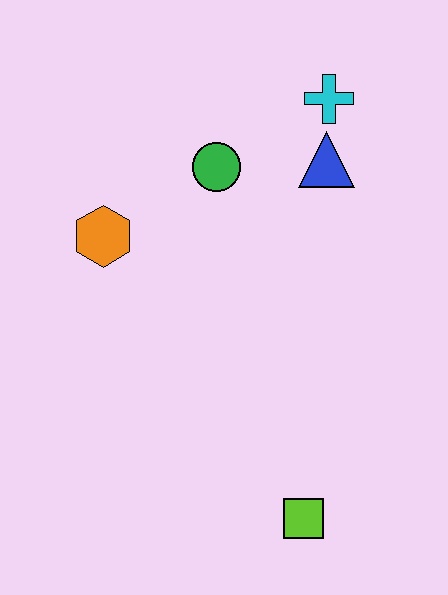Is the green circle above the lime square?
Yes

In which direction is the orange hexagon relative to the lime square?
The orange hexagon is above the lime square.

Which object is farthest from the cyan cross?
The lime square is farthest from the cyan cross.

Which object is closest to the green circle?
The blue triangle is closest to the green circle.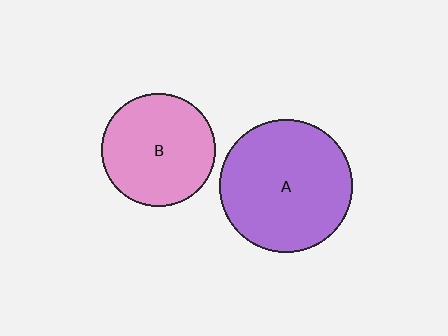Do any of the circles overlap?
No, none of the circles overlap.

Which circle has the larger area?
Circle A (purple).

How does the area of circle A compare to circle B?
Approximately 1.4 times.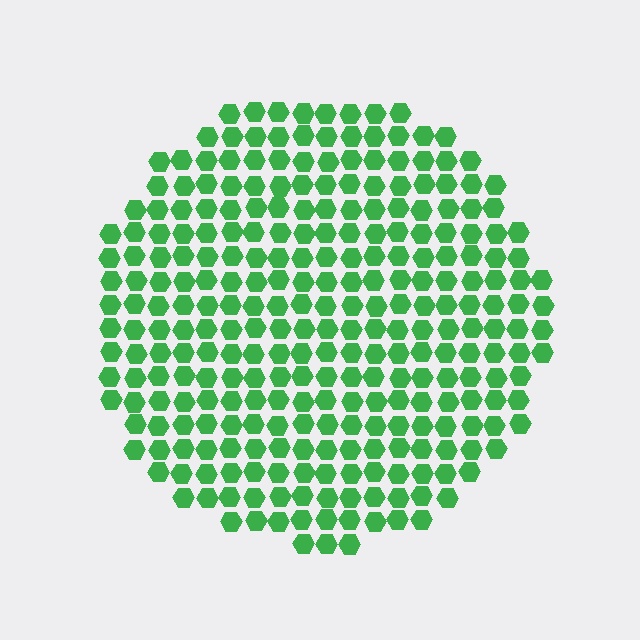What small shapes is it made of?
It is made of small hexagons.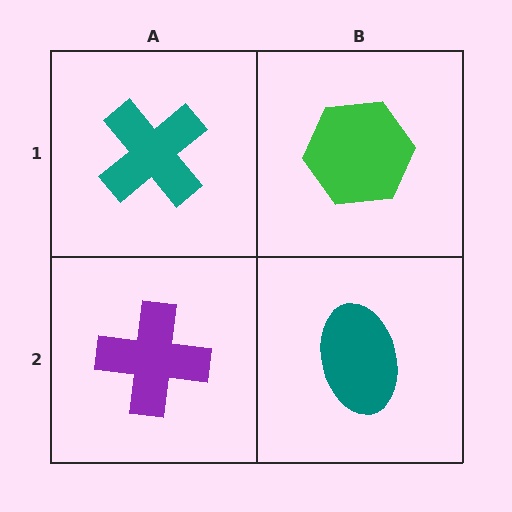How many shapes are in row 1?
2 shapes.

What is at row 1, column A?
A teal cross.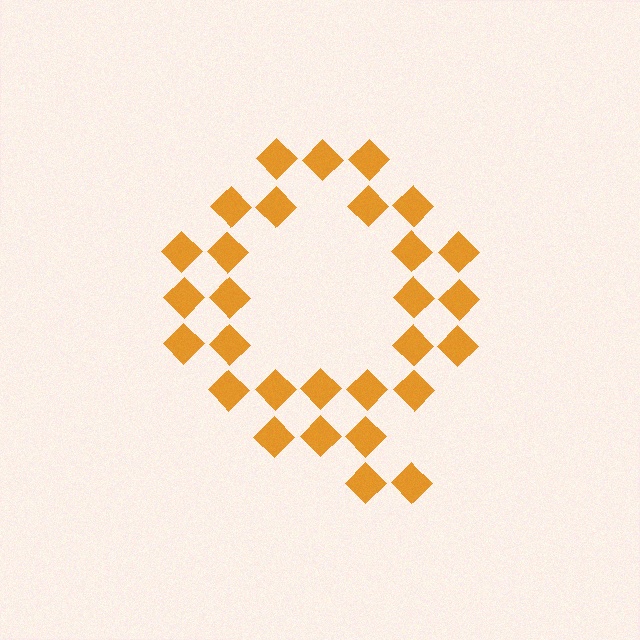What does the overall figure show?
The overall figure shows the letter Q.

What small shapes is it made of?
It is made of small diamonds.